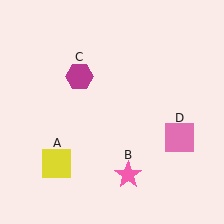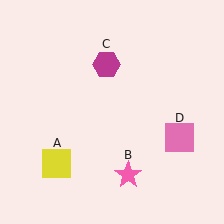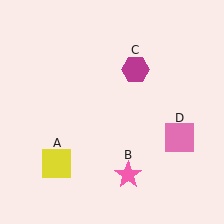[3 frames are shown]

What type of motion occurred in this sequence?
The magenta hexagon (object C) rotated clockwise around the center of the scene.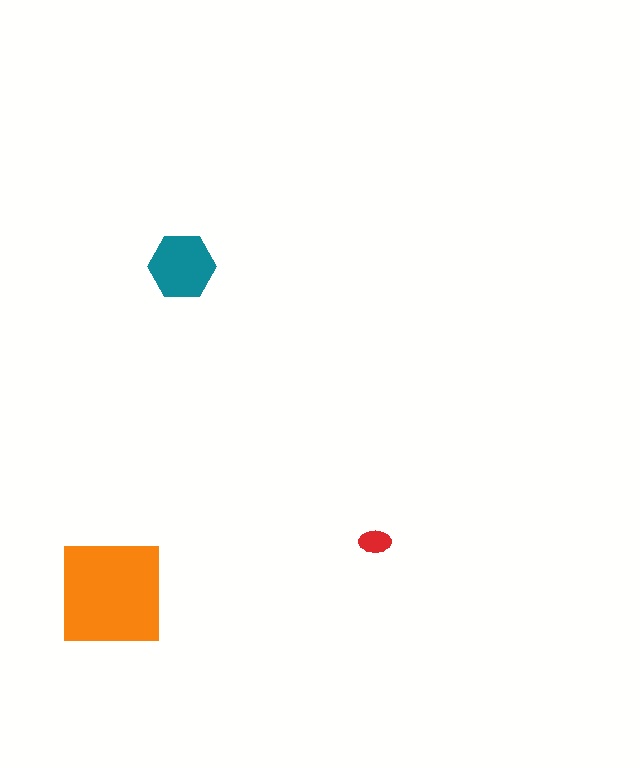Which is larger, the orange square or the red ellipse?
The orange square.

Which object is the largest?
The orange square.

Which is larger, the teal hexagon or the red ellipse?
The teal hexagon.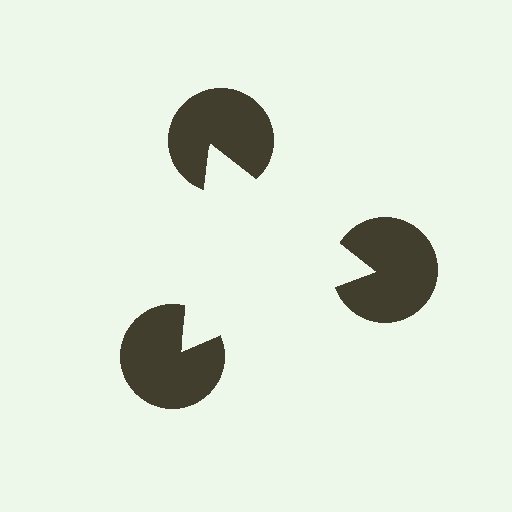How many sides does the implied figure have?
3 sides.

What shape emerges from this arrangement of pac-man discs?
An illusory triangle — its edges are inferred from the aligned wedge cuts in the pac-man discs, not physically drawn.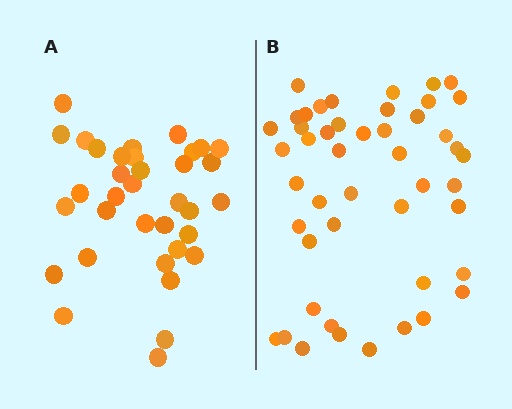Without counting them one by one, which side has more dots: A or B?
Region B (the right region) has more dots.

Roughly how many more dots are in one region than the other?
Region B has roughly 12 or so more dots than region A.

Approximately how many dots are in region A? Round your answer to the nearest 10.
About 40 dots. (The exact count is 35, which rounds to 40.)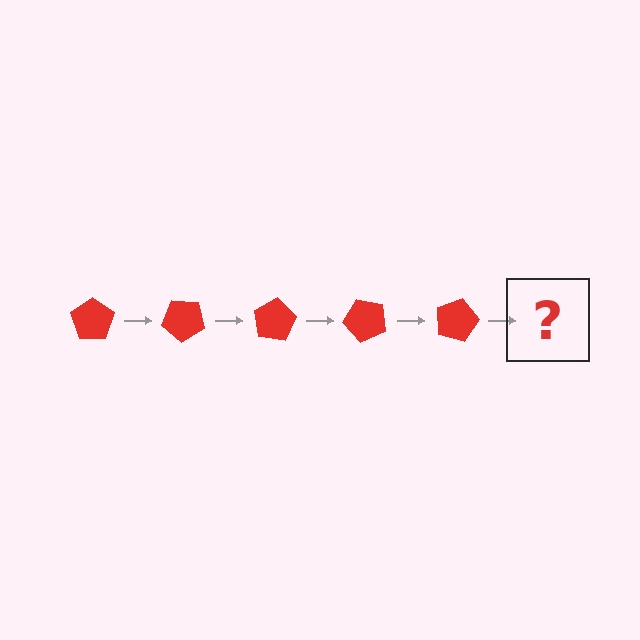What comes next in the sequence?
The next element should be a red pentagon rotated 200 degrees.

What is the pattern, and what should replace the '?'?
The pattern is that the pentagon rotates 40 degrees each step. The '?' should be a red pentagon rotated 200 degrees.